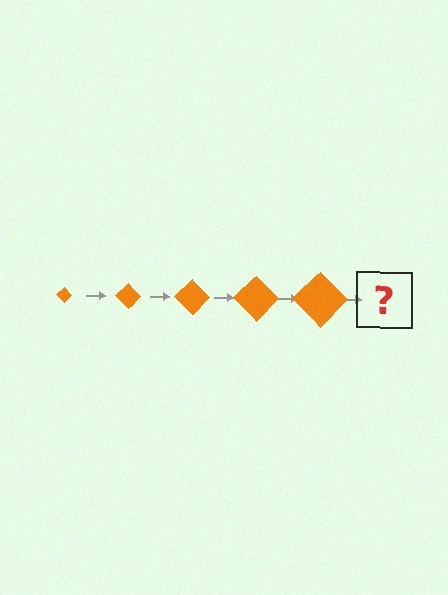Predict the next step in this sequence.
The next step is an orange diamond, larger than the previous one.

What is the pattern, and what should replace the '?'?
The pattern is that the diamond gets progressively larger each step. The '?' should be an orange diamond, larger than the previous one.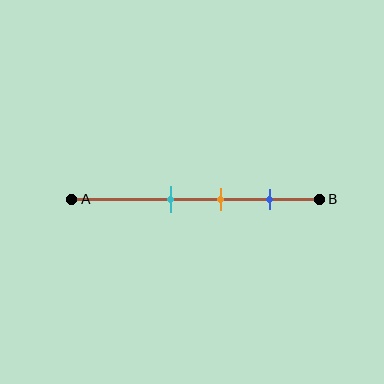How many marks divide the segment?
There are 3 marks dividing the segment.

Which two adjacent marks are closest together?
The cyan and orange marks are the closest adjacent pair.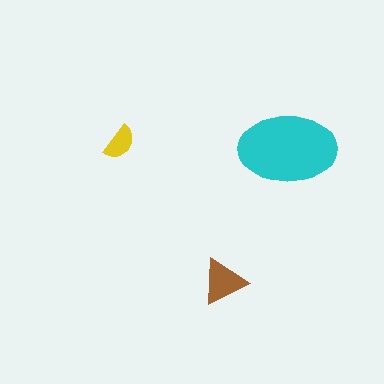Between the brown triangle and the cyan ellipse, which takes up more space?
The cyan ellipse.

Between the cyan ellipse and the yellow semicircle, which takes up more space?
The cyan ellipse.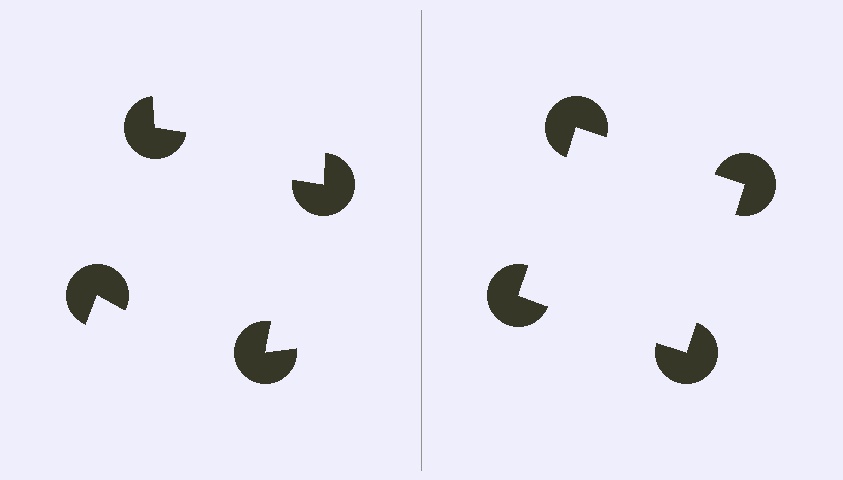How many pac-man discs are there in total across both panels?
8 — 4 on each side.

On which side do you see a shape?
An illusory square appears on the right side. On the left side the wedge cuts are rotated, so no coherent shape forms.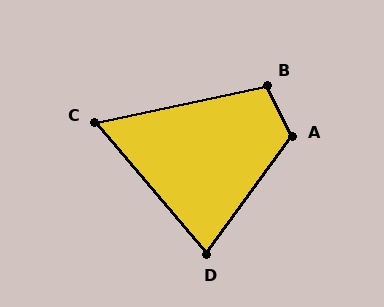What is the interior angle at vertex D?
Approximately 76 degrees (acute).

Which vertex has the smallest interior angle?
C, at approximately 62 degrees.